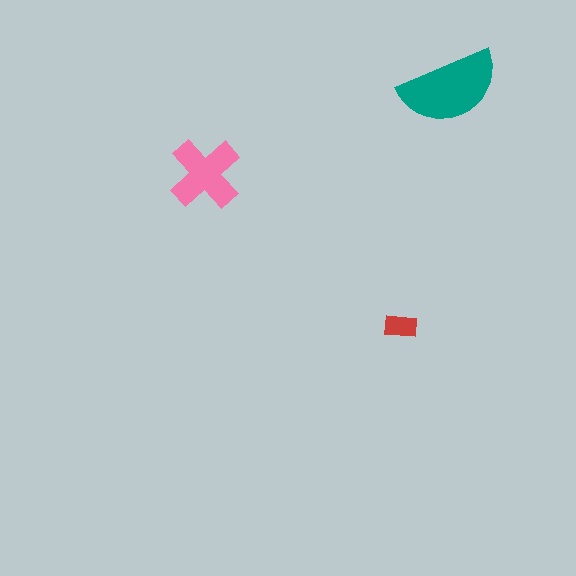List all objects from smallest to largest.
The red rectangle, the pink cross, the teal semicircle.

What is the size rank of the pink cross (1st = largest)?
2nd.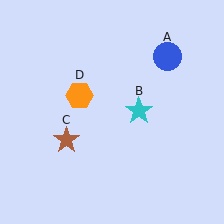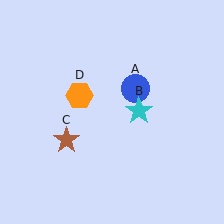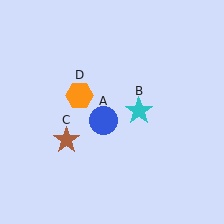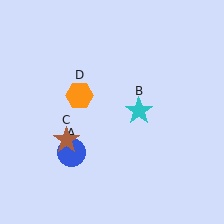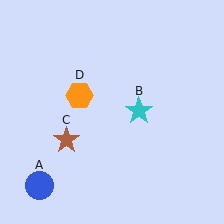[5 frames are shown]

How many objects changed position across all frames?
1 object changed position: blue circle (object A).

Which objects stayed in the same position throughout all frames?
Cyan star (object B) and brown star (object C) and orange hexagon (object D) remained stationary.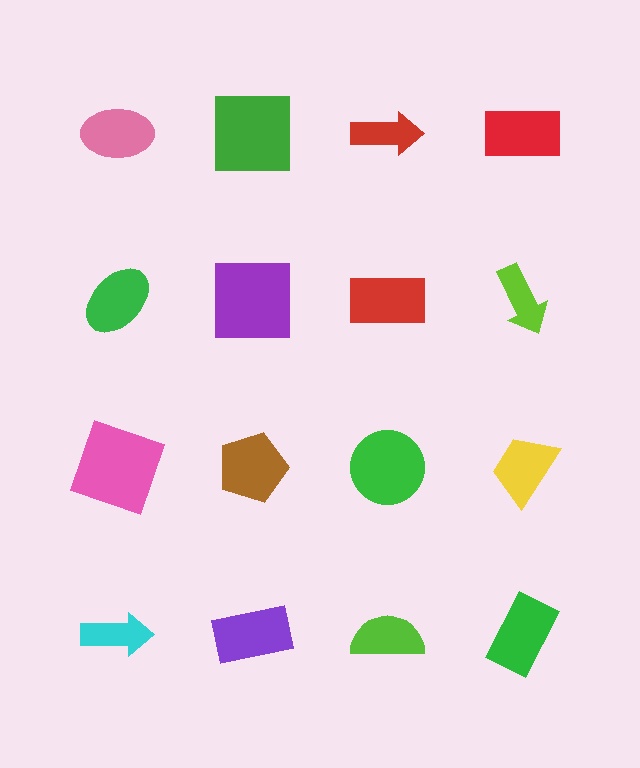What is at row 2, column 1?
A green ellipse.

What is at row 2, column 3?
A red rectangle.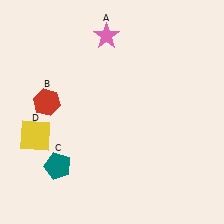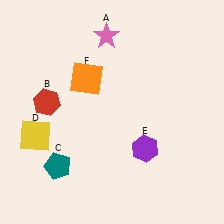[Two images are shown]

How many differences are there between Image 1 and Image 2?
There are 2 differences between the two images.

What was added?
A purple hexagon (E), an orange square (F) were added in Image 2.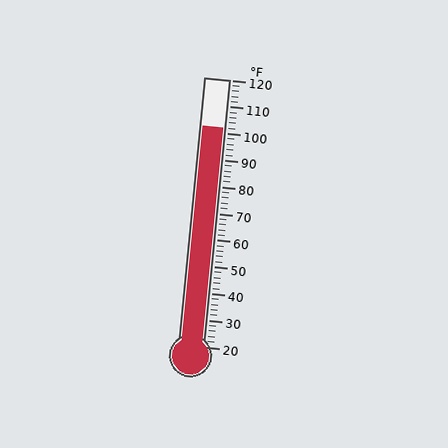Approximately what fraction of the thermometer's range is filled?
The thermometer is filled to approximately 80% of its range.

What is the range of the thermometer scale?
The thermometer scale ranges from 20°F to 120°F.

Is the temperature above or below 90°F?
The temperature is above 90°F.